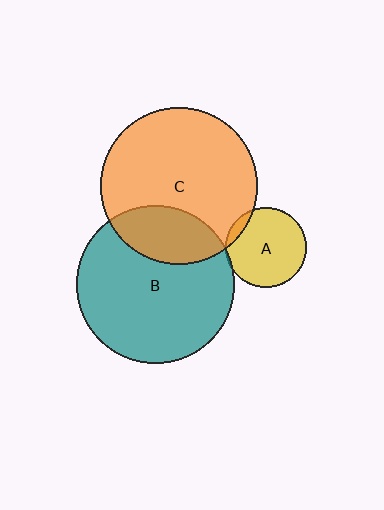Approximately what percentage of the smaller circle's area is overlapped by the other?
Approximately 5%.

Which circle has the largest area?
Circle B (teal).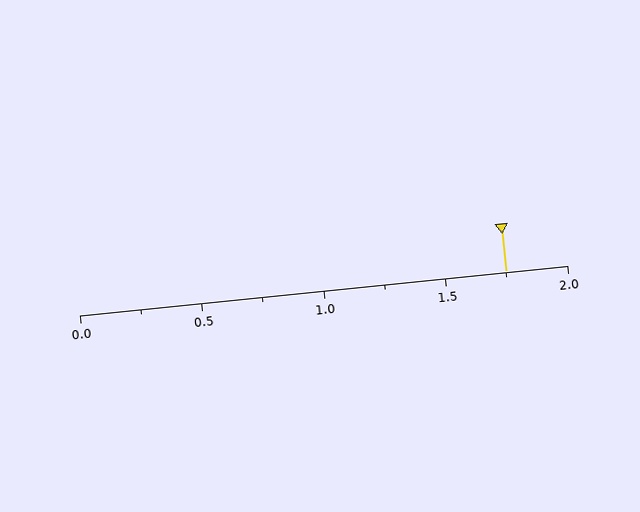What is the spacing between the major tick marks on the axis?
The major ticks are spaced 0.5 apart.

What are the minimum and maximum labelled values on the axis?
The axis runs from 0.0 to 2.0.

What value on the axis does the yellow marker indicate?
The marker indicates approximately 1.75.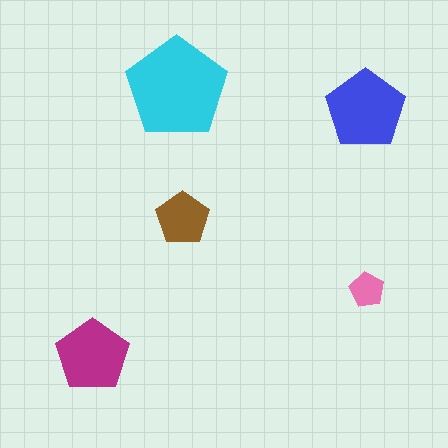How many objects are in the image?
There are 5 objects in the image.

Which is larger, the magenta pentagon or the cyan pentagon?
The cyan one.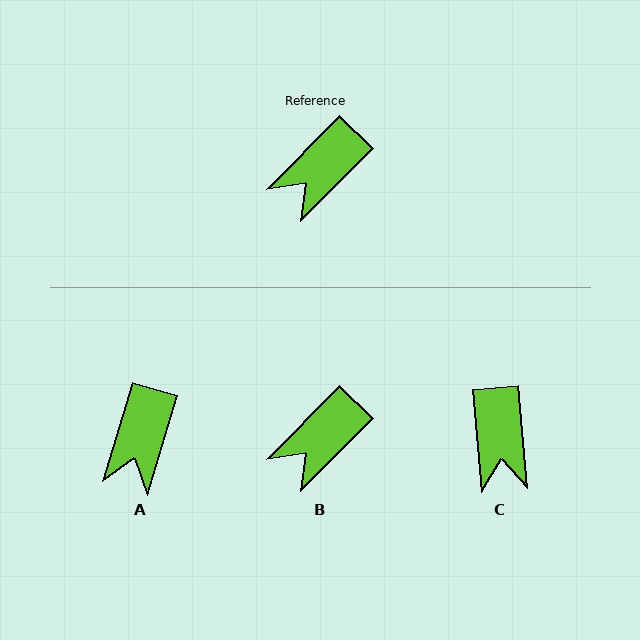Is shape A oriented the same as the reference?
No, it is off by about 28 degrees.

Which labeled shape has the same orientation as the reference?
B.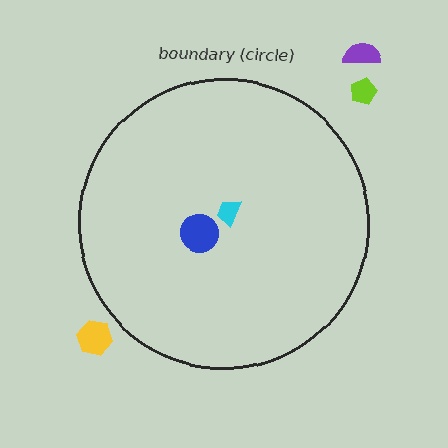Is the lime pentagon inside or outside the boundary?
Outside.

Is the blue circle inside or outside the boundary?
Inside.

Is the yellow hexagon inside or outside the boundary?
Outside.